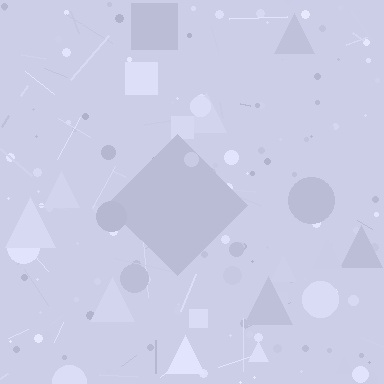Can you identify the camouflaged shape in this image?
The camouflaged shape is a diamond.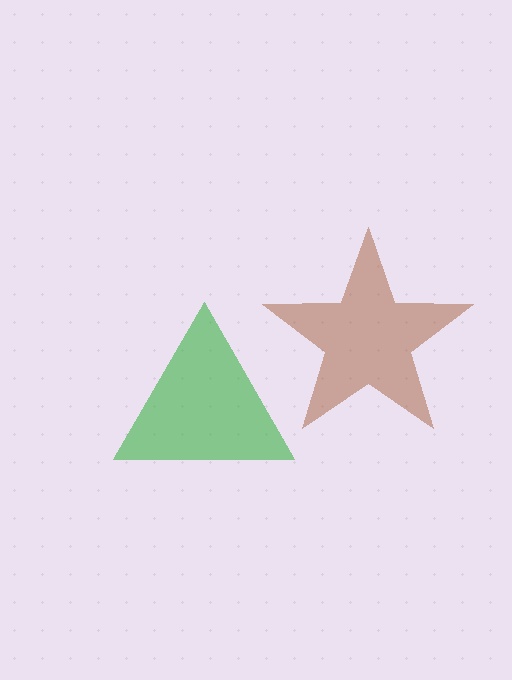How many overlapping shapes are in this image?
There are 2 overlapping shapes in the image.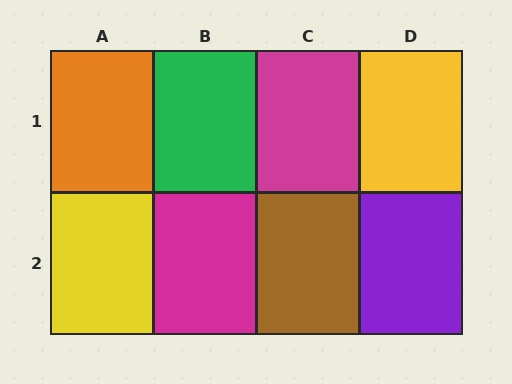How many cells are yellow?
2 cells are yellow.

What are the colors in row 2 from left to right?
Yellow, magenta, brown, purple.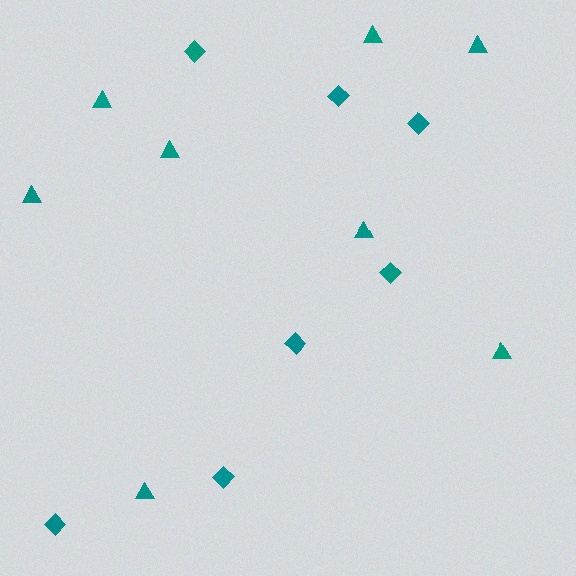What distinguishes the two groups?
There are 2 groups: one group of triangles (8) and one group of diamonds (7).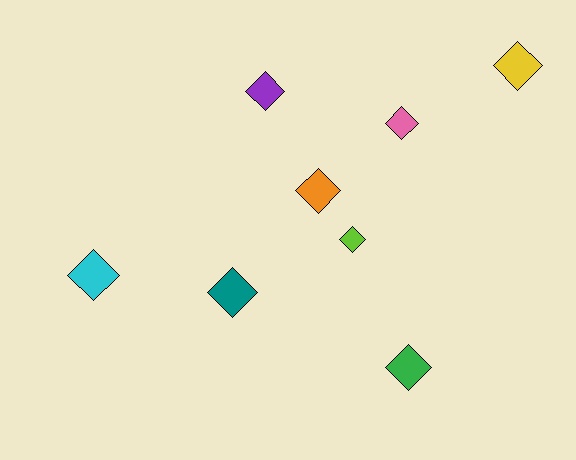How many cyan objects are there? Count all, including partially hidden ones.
There is 1 cyan object.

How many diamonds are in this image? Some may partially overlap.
There are 8 diamonds.